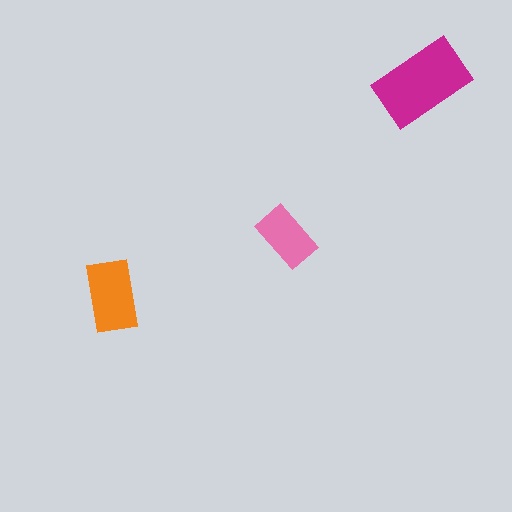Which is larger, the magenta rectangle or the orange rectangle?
The magenta one.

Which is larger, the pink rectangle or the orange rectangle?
The orange one.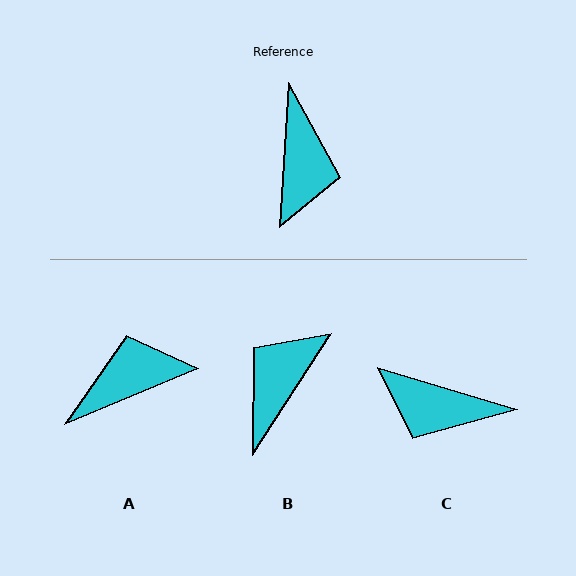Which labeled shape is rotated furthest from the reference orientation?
B, about 151 degrees away.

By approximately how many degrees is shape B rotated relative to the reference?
Approximately 151 degrees counter-clockwise.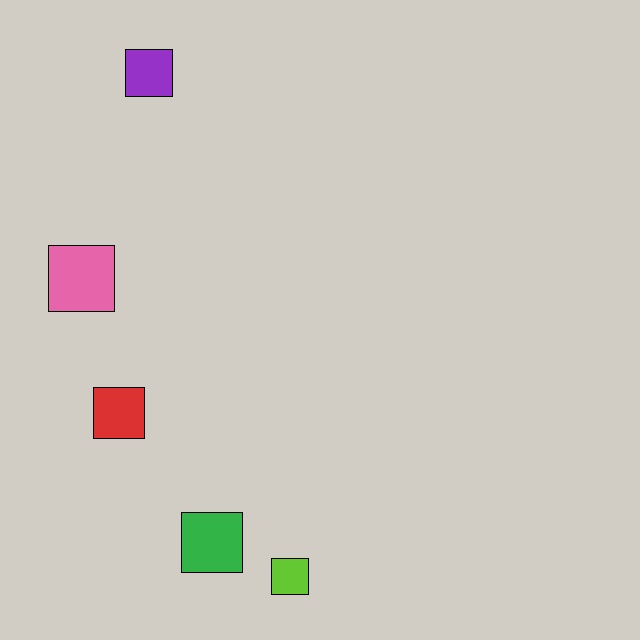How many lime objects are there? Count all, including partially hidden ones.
There is 1 lime object.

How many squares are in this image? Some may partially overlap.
There are 5 squares.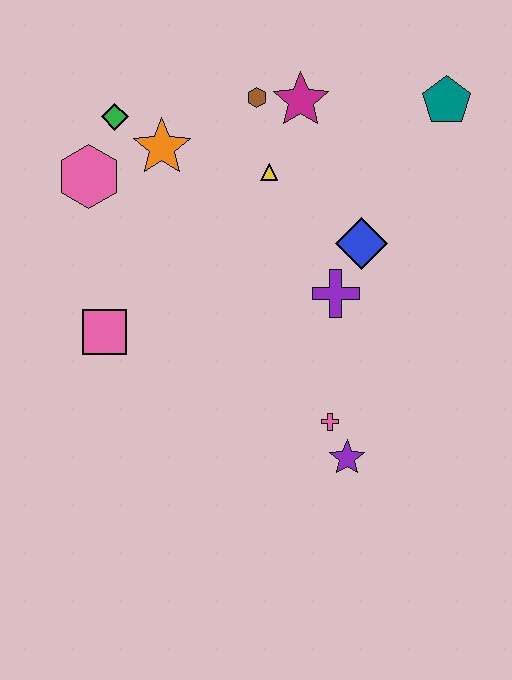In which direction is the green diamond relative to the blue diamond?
The green diamond is to the left of the blue diamond.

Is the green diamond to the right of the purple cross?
No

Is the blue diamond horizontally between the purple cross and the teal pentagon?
Yes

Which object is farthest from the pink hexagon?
The purple star is farthest from the pink hexagon.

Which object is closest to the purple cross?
The blue diamond is closest to the purple cross.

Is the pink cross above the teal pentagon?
No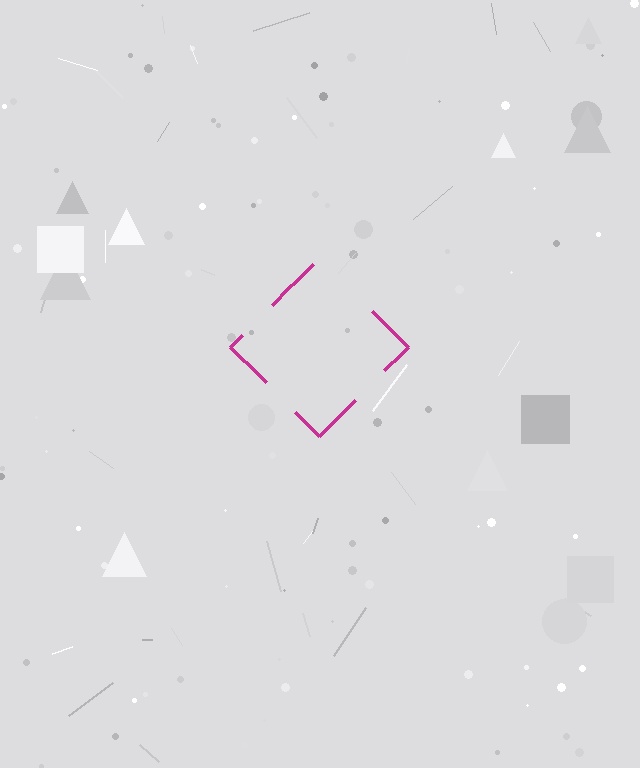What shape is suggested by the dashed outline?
The dashed outline suggests a diamond.